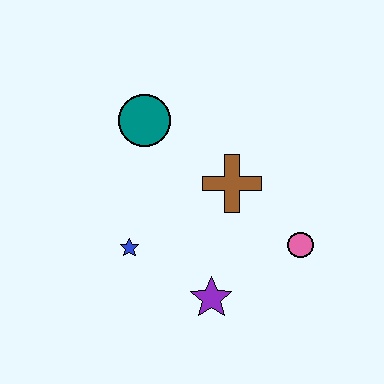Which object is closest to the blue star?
The purple star is closest to the blue star.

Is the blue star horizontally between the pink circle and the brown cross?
No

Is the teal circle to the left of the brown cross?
Yes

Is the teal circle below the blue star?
No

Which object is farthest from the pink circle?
The teal circle is farthest from the pink circle.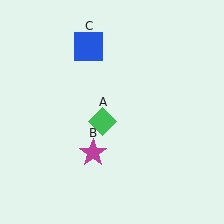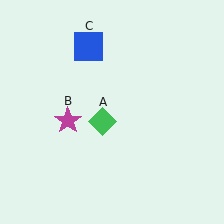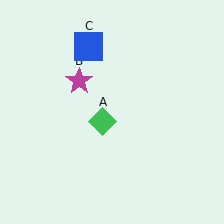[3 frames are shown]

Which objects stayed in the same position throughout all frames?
Green diamond (object A) and blue square (object C) remained stationary.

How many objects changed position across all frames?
1 object changed position: magenta star (object B).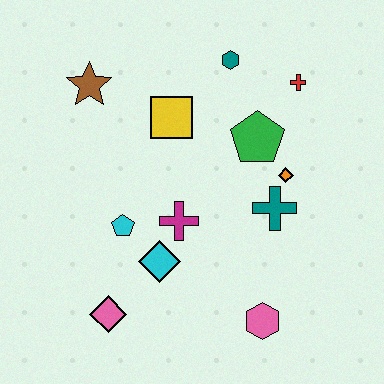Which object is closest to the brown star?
The yellow square is closest to the brown star.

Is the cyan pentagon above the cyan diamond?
Yes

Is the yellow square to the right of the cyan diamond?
Yes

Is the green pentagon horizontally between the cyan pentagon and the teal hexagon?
No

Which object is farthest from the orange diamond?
The pink diamond is farthest from the orange diamond.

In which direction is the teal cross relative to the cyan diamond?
The teal cross is to the right of the cyan diamond.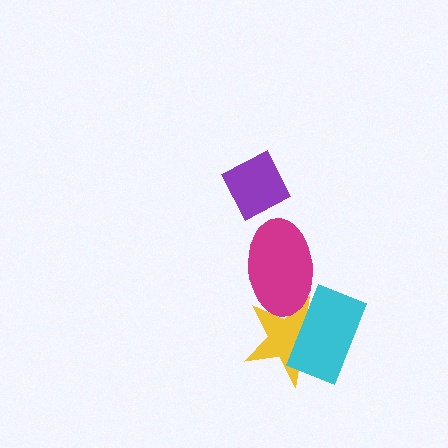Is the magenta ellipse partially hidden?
No, no other shape covers it.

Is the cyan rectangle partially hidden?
Yes, it is partially covered by another shape.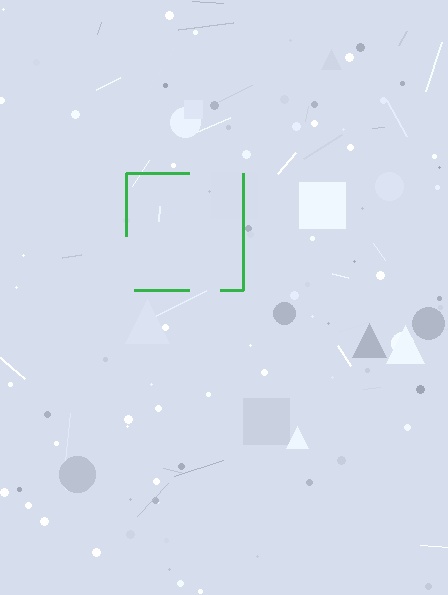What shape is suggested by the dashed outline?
The dashed outline suggests a square.